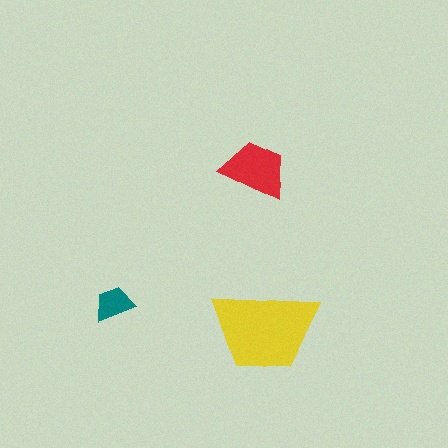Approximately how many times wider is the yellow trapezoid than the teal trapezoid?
About 2.5 times wider.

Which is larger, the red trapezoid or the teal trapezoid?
The red one.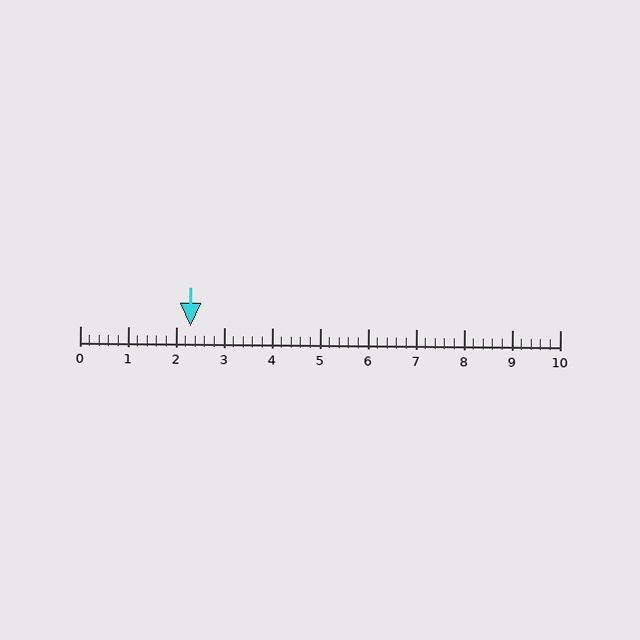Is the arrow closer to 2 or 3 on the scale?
The arrow is closer to 2.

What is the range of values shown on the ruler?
The ruler shows values from 0 to 10.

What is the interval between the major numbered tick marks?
The major tick marks are spaced 1 units apart.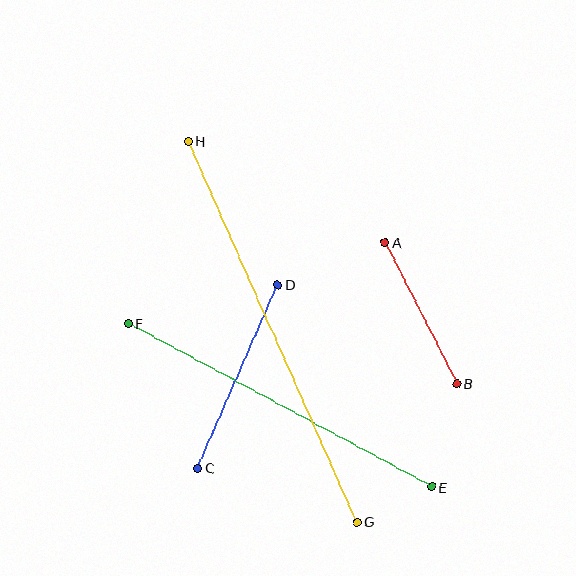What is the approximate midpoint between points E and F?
The midpoint is at approximately (280, 405) pixels.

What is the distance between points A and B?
The distance is approximately 158 pixels.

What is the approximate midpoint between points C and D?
The midpoint is at approximately (238, 376) pixels.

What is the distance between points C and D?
The distance is approximately 200 pixels.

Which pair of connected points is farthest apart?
Points G and H are farthest apart.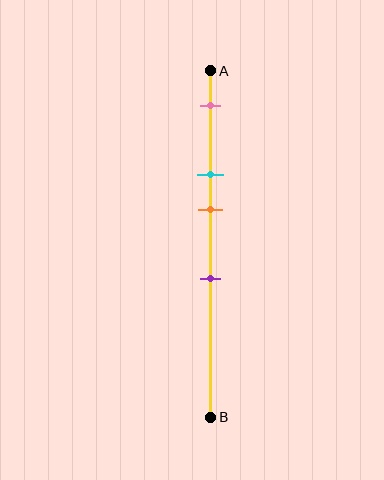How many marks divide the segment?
There are 4 marks dividing the segment.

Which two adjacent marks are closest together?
The cyan and orange marks are the closest adjacent pair.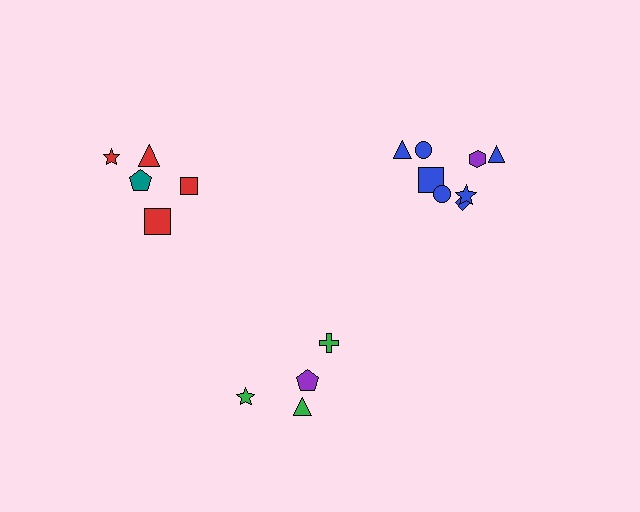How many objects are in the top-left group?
There are 5 objects.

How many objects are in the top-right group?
There are 8 objects.